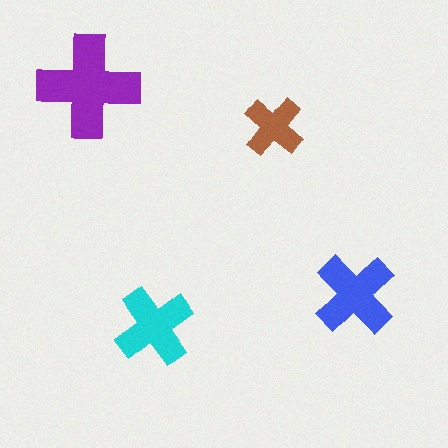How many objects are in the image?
There are 4 objects in the image.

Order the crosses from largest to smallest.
the purple one, the blue one, the cyan one, the brown one.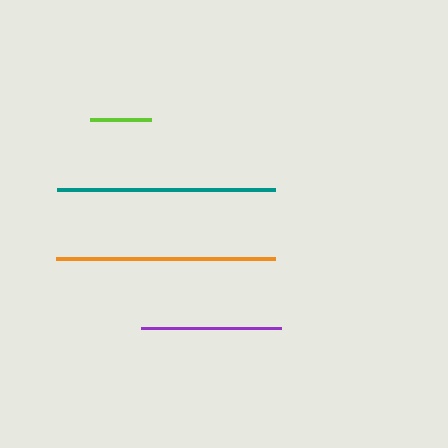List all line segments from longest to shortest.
From longest to shortest: orange, teal, purple, lime.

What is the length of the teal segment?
The teal segment is approximately 217 pixels long.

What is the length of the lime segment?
The lime segment is approximately 61 pixels long.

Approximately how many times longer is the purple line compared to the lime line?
The purple line is approximately 2.3 times the length of the lime line.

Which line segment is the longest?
The orange line is the longest at approximately 219 pixels.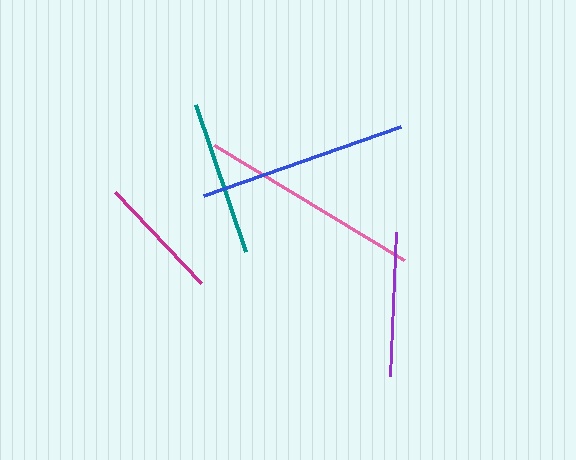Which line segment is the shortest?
The magenta line is the shortest at approximately 125 pixels.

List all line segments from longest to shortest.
From longest to shortest: pink, blue, teal, purple, magenta.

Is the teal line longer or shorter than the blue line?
The blue line is longer than the teal line.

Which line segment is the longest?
The pink line is the longest at approximately 221 pixels.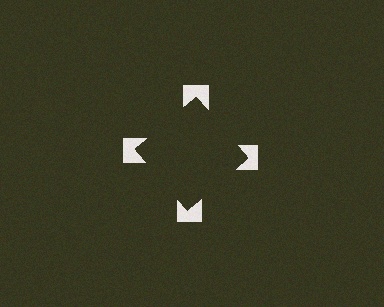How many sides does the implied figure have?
4 sides.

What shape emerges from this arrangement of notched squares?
An illusory square — its edges are inferred from the aligned wedge cuts in the notched squares, not physically drawn.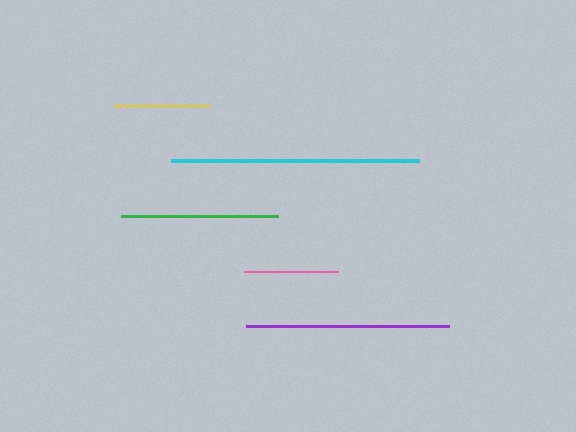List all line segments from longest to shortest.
From longest to shortest: cyan, purple, green, yellow, pink.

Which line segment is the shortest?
The pink line is the shortest at approximately 94 pixels.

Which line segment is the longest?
The cyan line is the longest at approximately 248 pixels.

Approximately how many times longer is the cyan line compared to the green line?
The cyan line is approximately 1.6 times the length of the green line.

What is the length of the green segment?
The green segment is approximately 157 pixels long.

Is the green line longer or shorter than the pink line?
The green line is longer than the pink line.